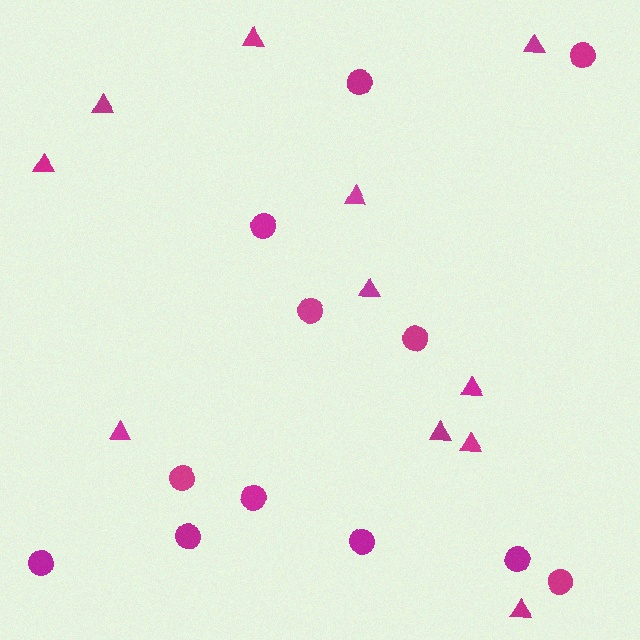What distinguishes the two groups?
There are 2 groups: one group of triangles (11) and one group of circles (12).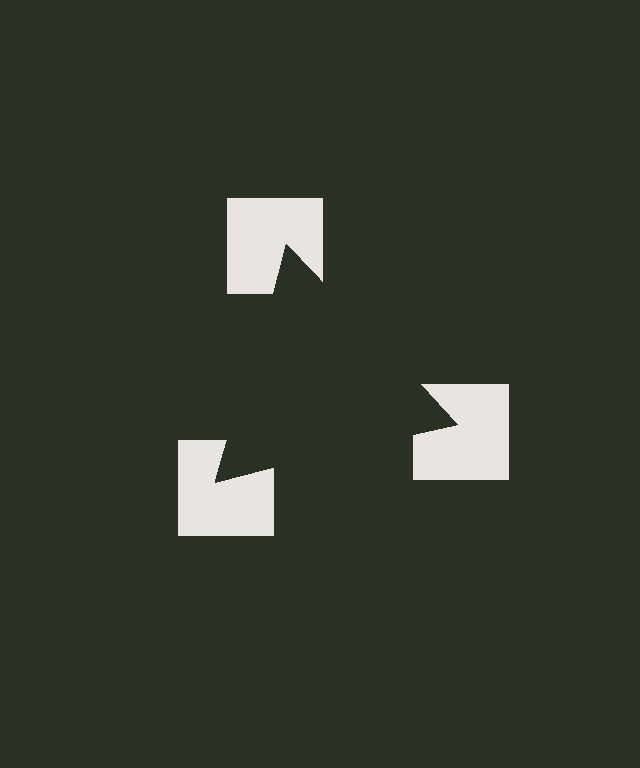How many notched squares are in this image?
There are 3 — one at each vertex of the illusory triangle.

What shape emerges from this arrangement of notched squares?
An illusory triangle — its edges are inferred from the aligned wedge cuts in the notched squares, not physically drawn.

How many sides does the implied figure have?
3 sides.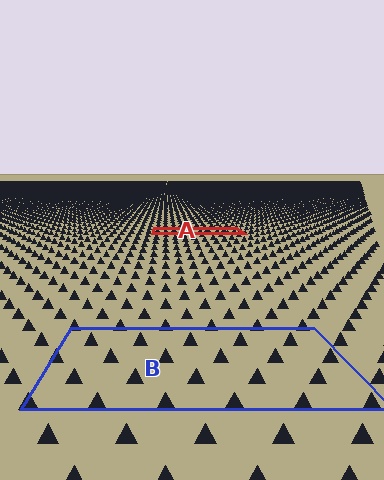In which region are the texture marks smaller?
The texture marks are smaller in region A, because it is farther away.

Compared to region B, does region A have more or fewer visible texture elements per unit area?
Region A has more texture elements per unit area — they are packed more densely because it is farther away.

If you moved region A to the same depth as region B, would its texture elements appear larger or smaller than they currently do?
They would appear larger. At a closer depth, the same texture elements are projected at a bigger on-screen size.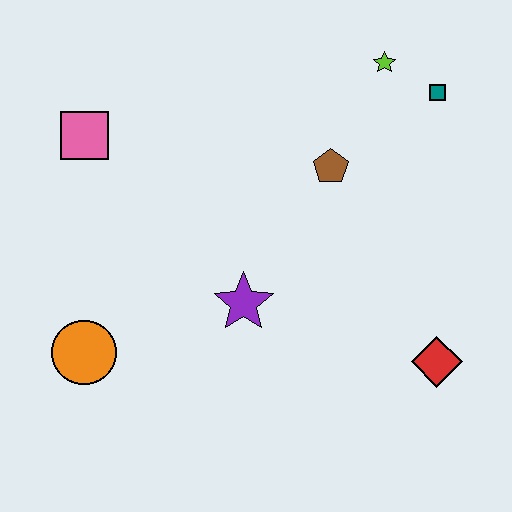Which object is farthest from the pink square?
The red diamond is farthest from the pink square.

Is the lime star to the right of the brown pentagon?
Yes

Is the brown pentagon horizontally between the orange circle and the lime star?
Yes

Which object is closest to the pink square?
The orange circle is closest to the pink square.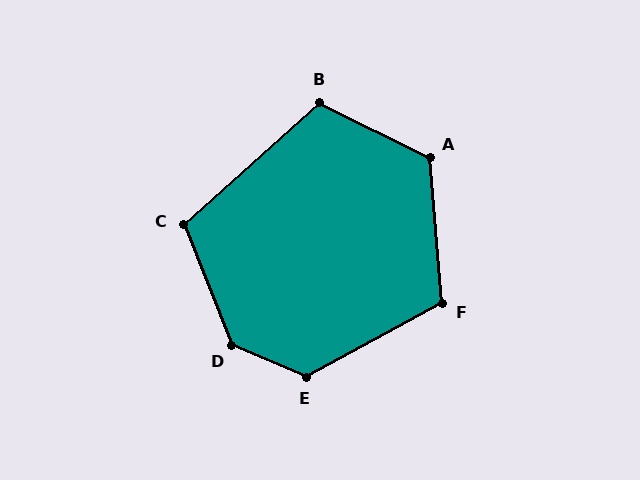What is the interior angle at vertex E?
Approximately 129 degrees (obtuse).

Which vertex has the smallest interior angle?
C, at approximately 110 degrees.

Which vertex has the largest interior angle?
D, at approximately 134 degrees.